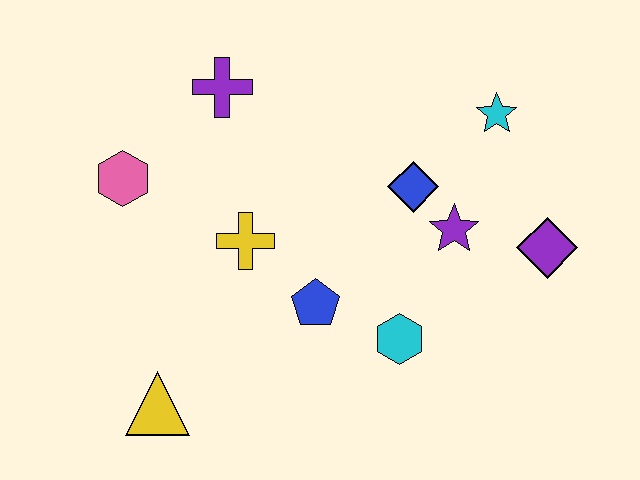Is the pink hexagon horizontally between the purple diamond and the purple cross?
No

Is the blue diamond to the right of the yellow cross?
Yes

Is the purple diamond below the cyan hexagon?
No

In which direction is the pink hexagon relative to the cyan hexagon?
The pink hexagon is to the left of the cyan hexagon.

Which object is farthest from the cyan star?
The yellow triangle is farthest from the cyan star.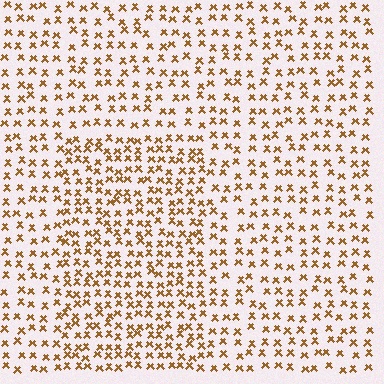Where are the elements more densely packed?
The elements are more densely packed inside the rectangle boundary.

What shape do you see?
I see a rectangle.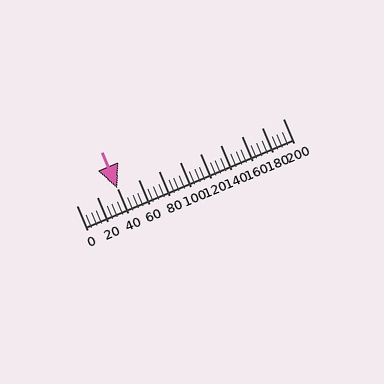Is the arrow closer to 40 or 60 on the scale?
The arrow is closer to 40.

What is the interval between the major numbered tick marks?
The major tick marks are spaced 20 units apart.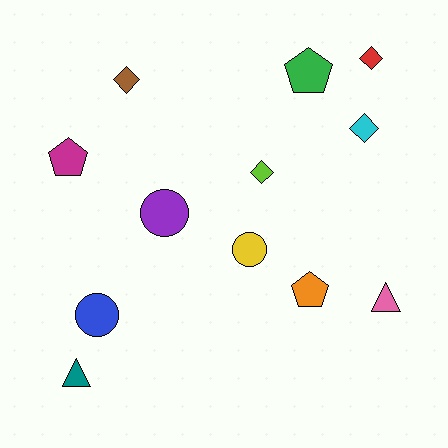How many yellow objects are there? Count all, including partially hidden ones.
There is 1 yellow object.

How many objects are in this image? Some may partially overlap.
There are 12 objects.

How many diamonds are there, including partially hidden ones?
There are 4 diamonds.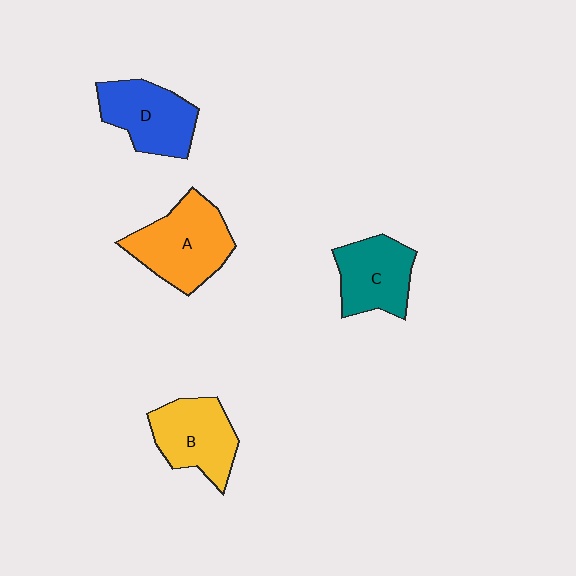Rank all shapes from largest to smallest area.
From largest to smallest: A (orange), D (blue), B (yellow), C (teal).